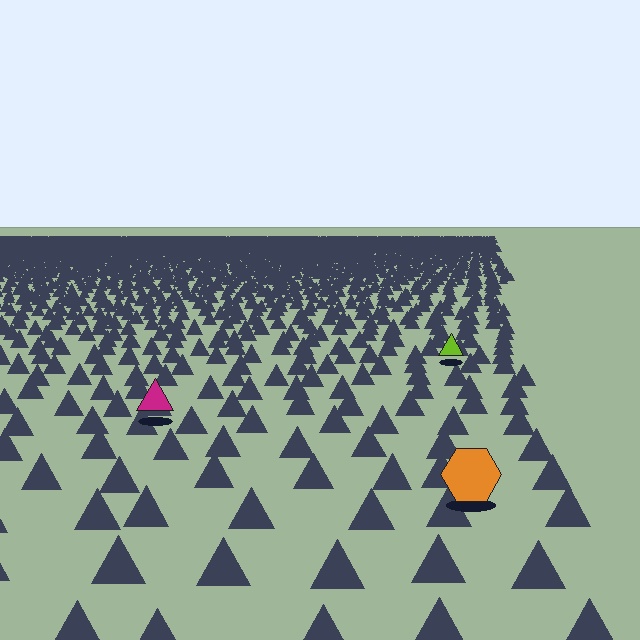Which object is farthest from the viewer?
The lime triangle is farthest from the viewer. It appears smaller and the ground texture around it is denser.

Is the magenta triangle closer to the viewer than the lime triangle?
Yes. The magenta triangle is closer — you can tell from the texture gradient: the ground texture is coarser near it.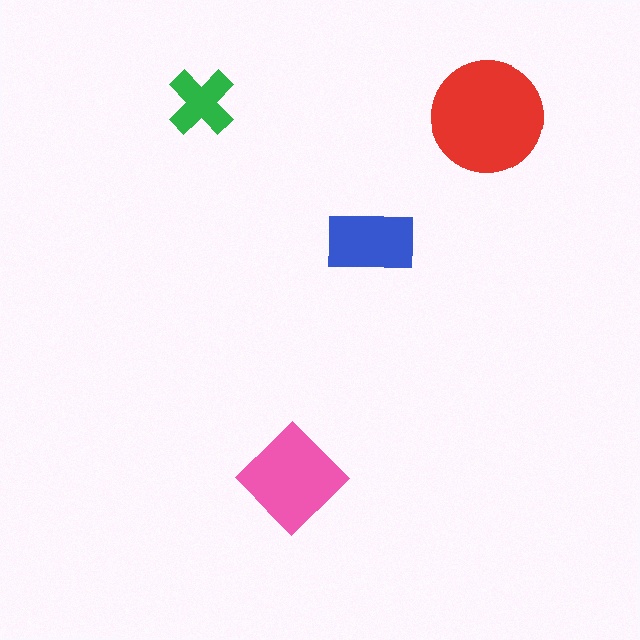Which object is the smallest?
The green cross.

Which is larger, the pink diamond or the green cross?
The pink diamond.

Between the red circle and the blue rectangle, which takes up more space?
The red circle.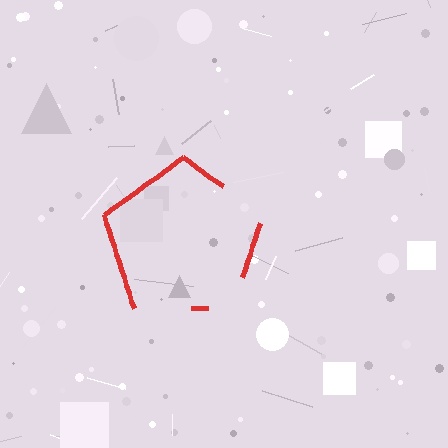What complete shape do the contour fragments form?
The contour fragments form a pentagon.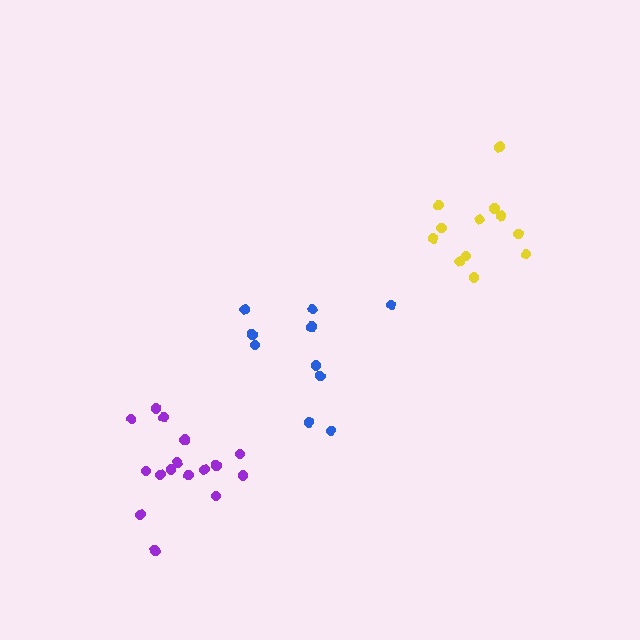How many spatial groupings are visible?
There are 3 spatial groupings.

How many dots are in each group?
Group 1: 16 dots, Group 2: 12 dots, Group 3: 10 dots (38 total).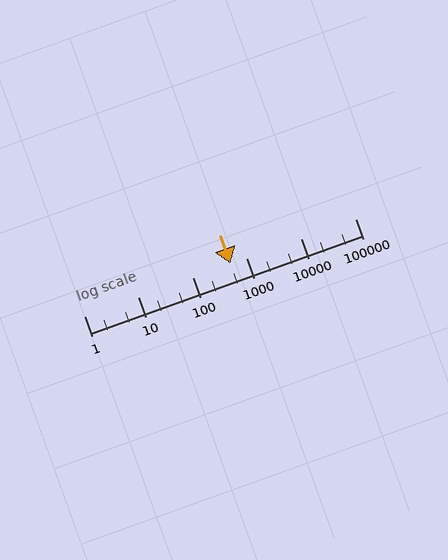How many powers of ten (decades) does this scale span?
The scale spans 5 decades, from 1 to 100000.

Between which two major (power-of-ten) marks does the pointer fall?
The pointer is between 100 and 1000.